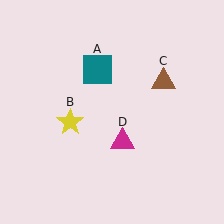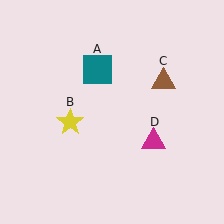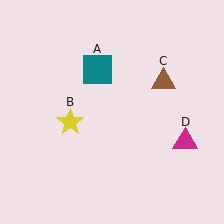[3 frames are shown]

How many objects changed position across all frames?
1 object changed position: magenta triangle (object D).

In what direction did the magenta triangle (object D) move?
The magenta triangle (object D) moved right.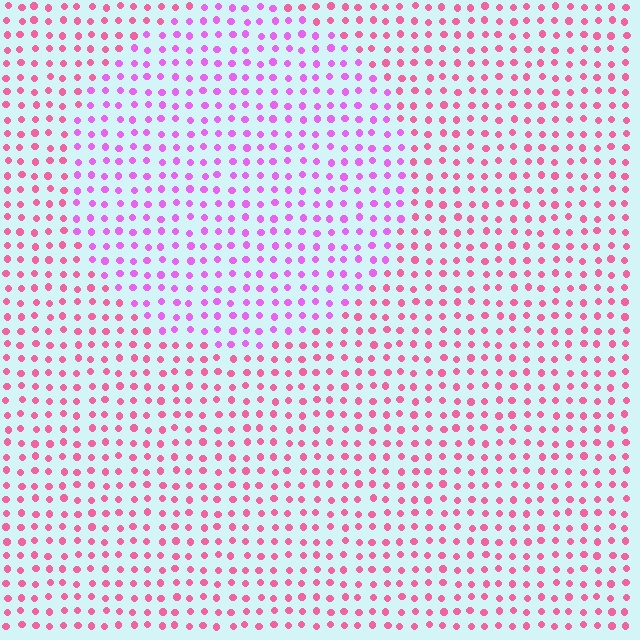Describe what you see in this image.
The image is filled with small pink elements in a uniform arrangement. A circle-shaped region is visible where the elements are tinted to a slightly different hue, forming a subtle color boundary.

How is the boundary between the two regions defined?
The boundary is defined purely by a slight shift in hue (about 38 degrees). Spacing, size, and orientation are identical on both sides.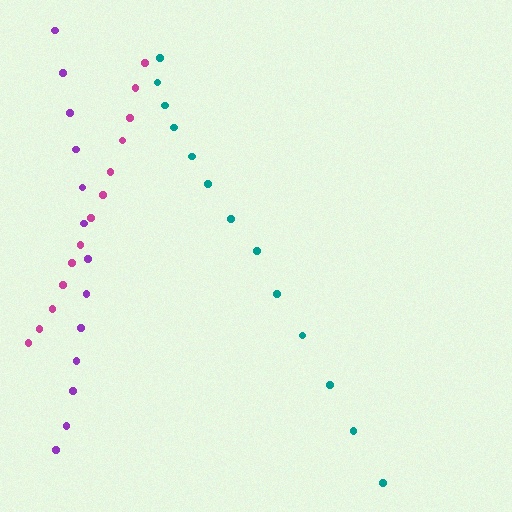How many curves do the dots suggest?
There are 3 distinct paths.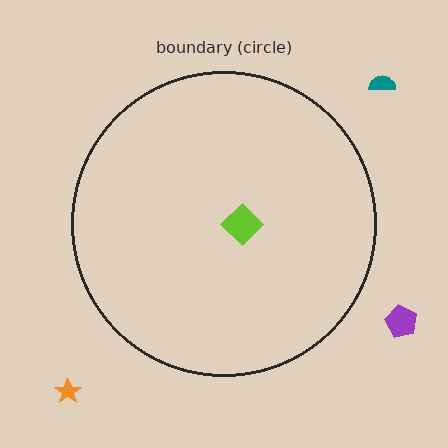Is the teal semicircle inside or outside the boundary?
Outside.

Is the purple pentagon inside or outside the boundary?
Outside.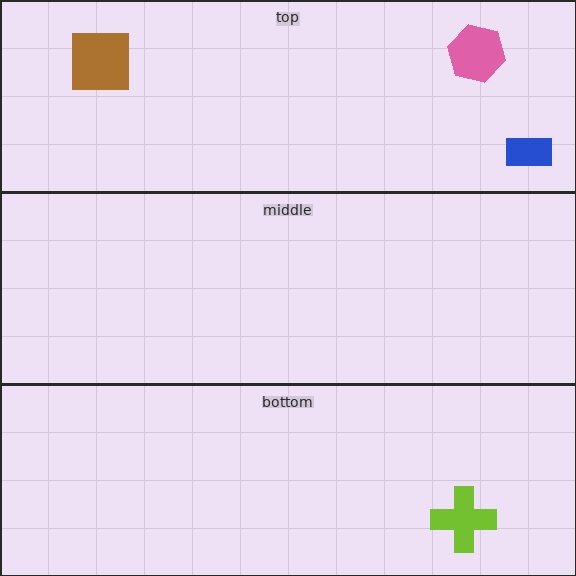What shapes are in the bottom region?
The lime cross.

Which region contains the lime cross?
The bottom region.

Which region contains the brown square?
The top region.